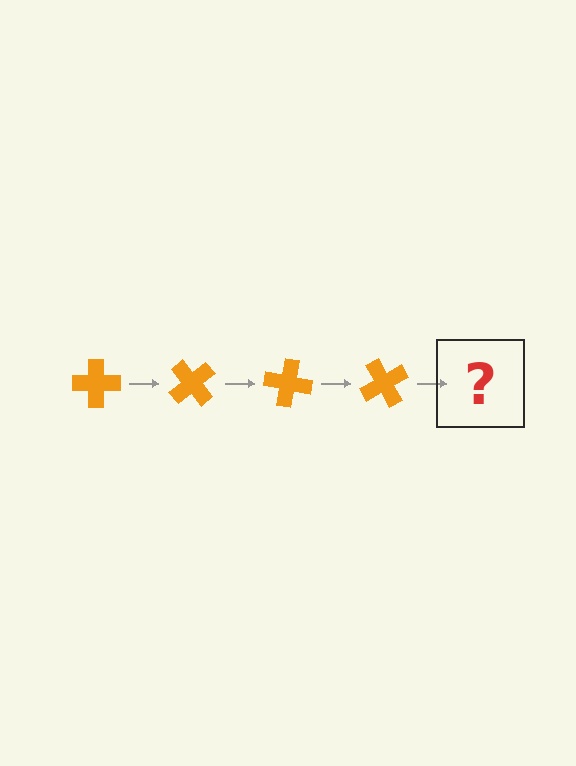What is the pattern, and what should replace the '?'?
The pattern is that the cross rotates 50 degrees each step. The '?' should be an orange cross rotated 200 degrees.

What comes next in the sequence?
The next element should be an orange cross rotated 200 degrees.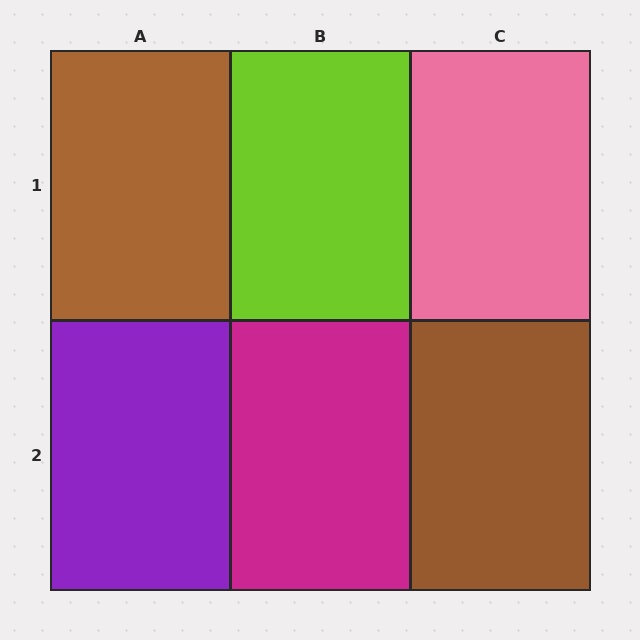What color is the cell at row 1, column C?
Pink.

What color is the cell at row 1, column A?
Brown.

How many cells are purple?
1 cell is purple.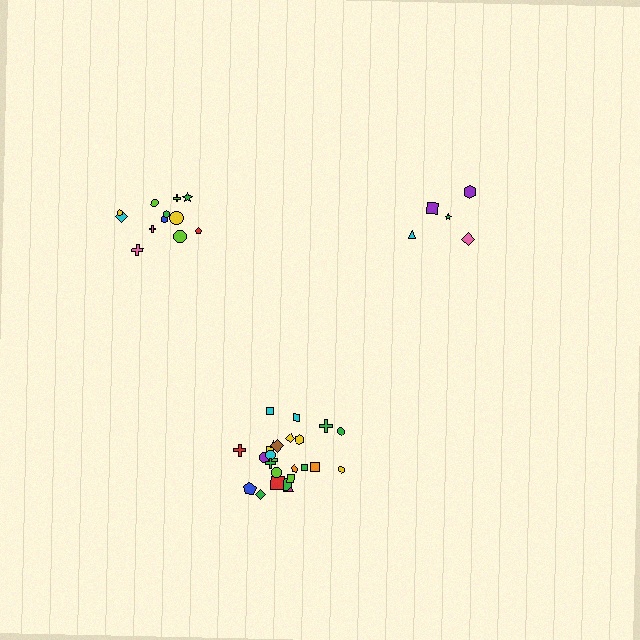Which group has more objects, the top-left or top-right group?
The top-left group.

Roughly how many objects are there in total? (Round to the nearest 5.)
Roughly 40 objects in total.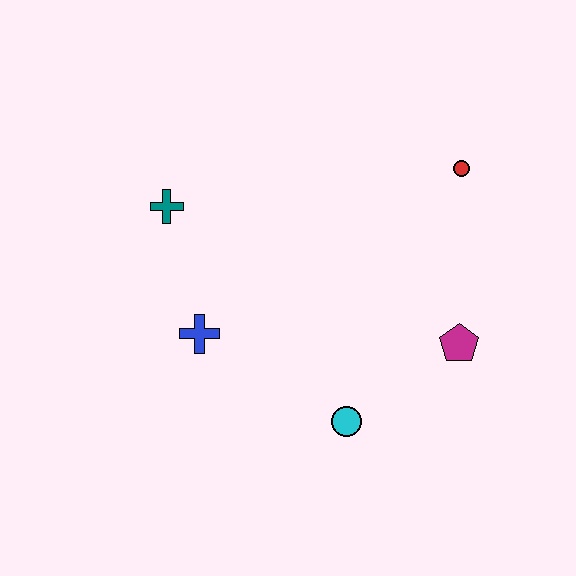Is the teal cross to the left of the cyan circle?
Yes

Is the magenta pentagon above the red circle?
No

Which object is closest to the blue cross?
The teal cross is closest to the blue cross.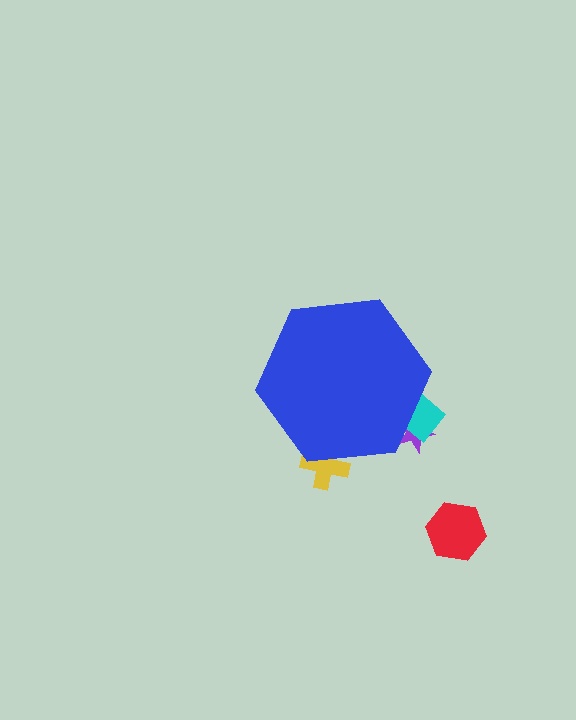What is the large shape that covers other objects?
A blue hexagon.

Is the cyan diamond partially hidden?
Yes, the cyan diamond is partially hidden behind the blue hexagon.